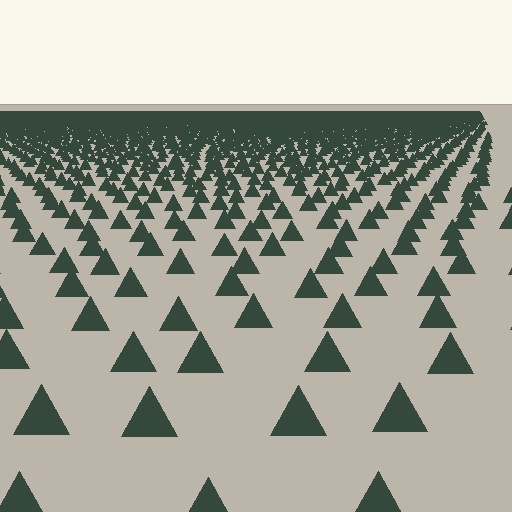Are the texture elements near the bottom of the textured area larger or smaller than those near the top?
Larger. Near the bottom, elements are closer to the viewer and appear at a bigger on-screen size.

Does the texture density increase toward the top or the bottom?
Density increases toward the top.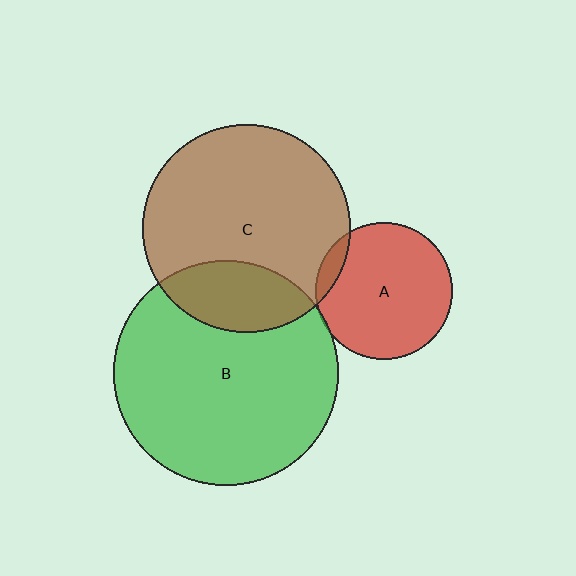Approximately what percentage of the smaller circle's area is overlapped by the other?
Approximately 25%.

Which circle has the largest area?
Circle B (green).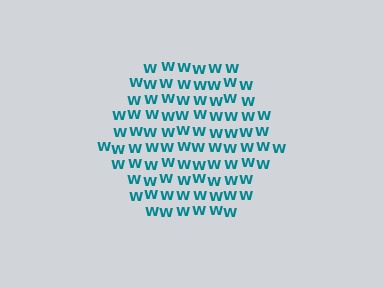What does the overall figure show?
The overall figure shows a hexagon.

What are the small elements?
The small elements are letter W's.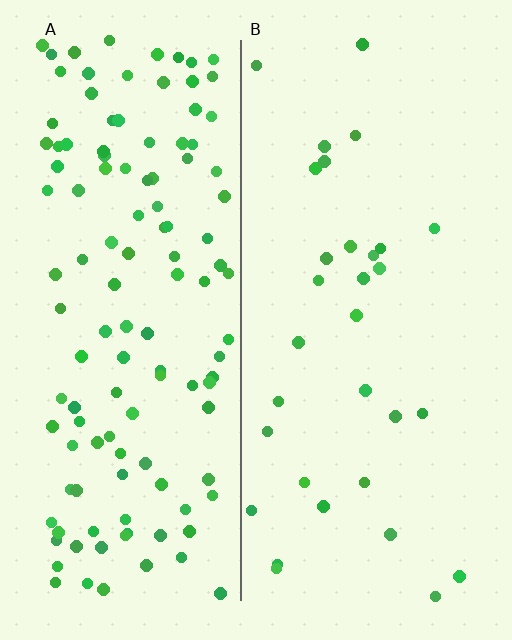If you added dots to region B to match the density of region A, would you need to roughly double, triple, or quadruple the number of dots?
Approximately quadruple.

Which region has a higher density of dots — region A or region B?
A (the left).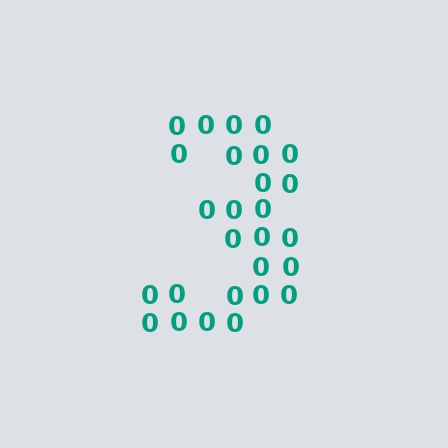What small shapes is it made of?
It is made of small digit 0's.